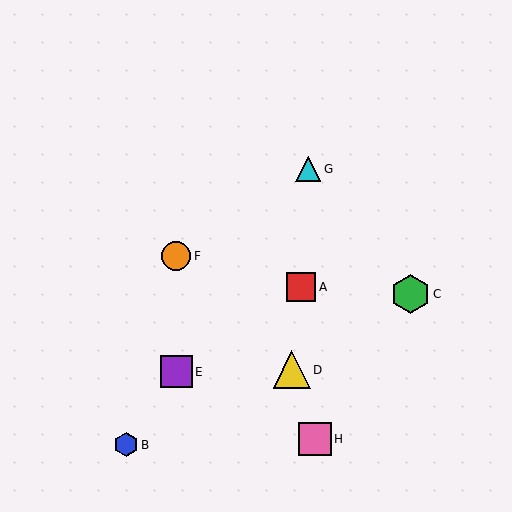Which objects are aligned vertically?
Objects E, F are aligned vertically.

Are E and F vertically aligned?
Yes, both are at x≈176.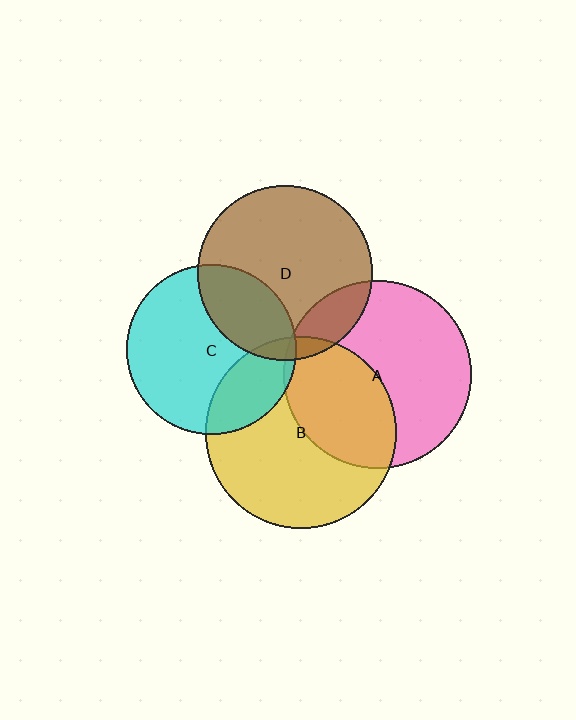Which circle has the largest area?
Circle B (yellow).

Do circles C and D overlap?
Yes.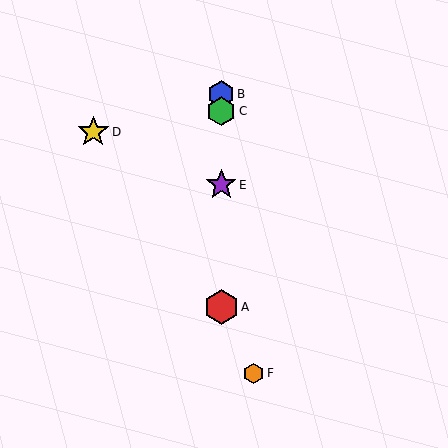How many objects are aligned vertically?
4 objects (A, B, C, E) are aligned vertically.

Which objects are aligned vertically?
Objects A, B, C, E are aligned vertically.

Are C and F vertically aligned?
No, C is at x≈221 and F is at x≈254.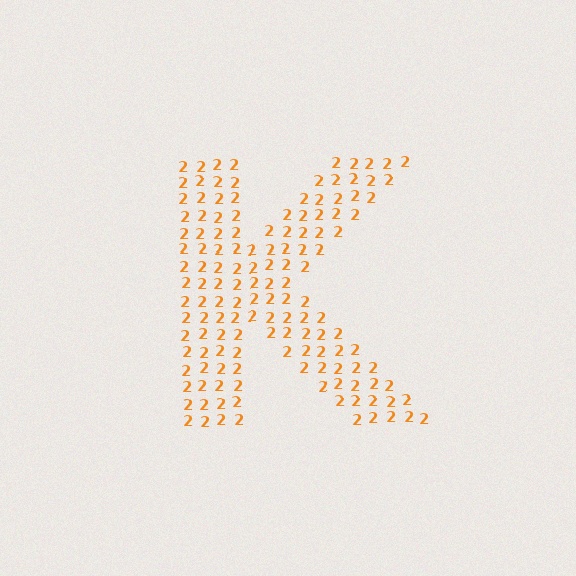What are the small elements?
The small elements are digit 2's.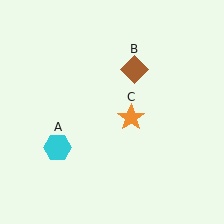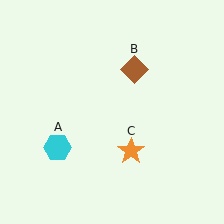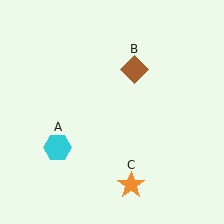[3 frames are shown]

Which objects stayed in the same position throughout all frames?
Cyan hexagon (object A) and brown diamond (object B) remained stationary.